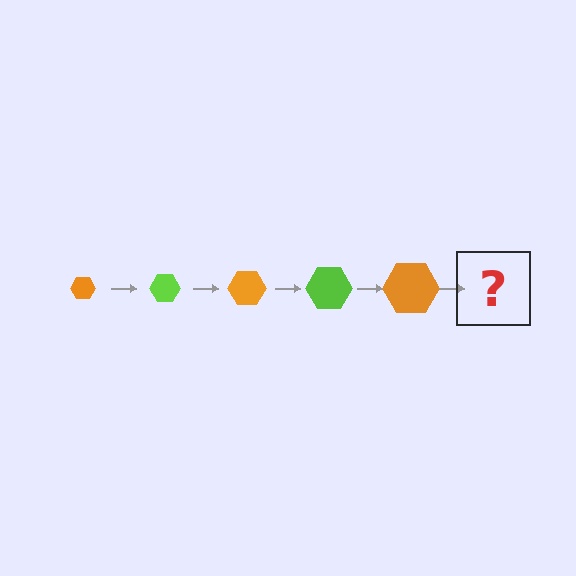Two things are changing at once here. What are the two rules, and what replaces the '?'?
The two rules are that the hexagon grows larger each step and the color cycles through orange and lime. The '?' should be a lime hexagon, larger than the previous one.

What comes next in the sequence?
The next element should be a lime hexagon, larger than the previous one.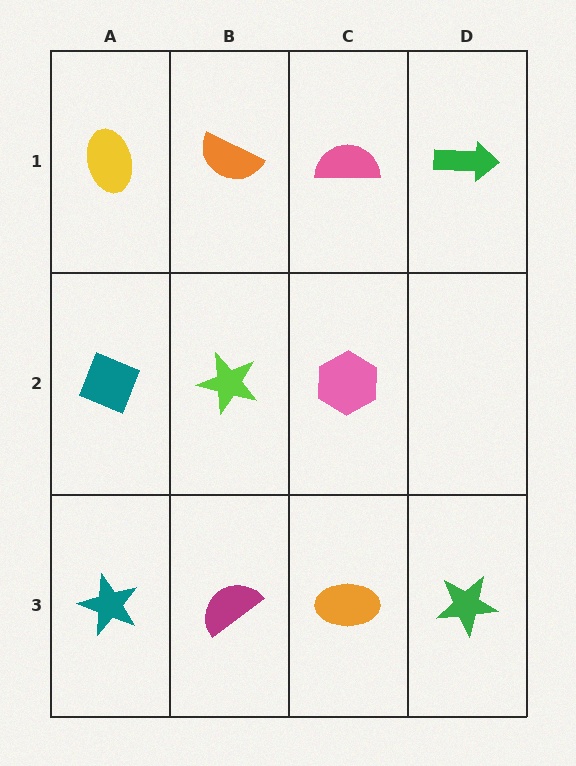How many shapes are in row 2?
3 shapes.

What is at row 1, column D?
A green arrow.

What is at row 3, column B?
A magenta semicircle.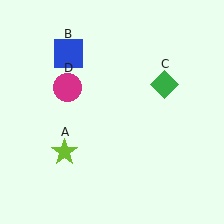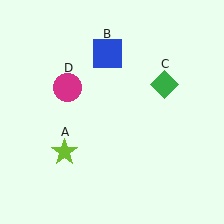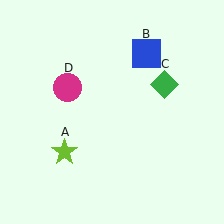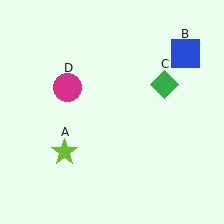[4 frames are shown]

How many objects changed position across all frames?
1 object changed position: blue square (object B).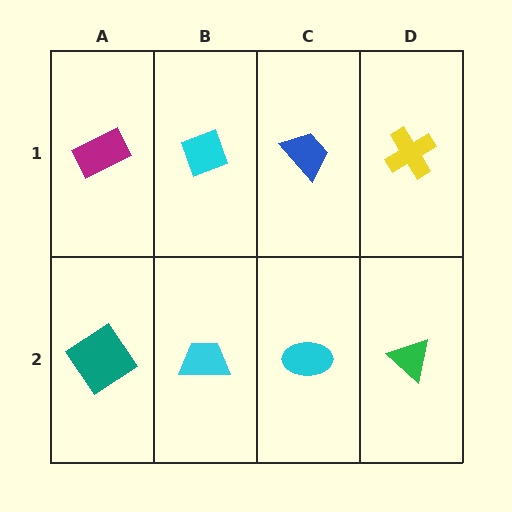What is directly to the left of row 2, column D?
A cyan ellipse.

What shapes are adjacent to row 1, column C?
A cyan ellipse (row 2, column C), a cyan diamond (row 1, column B), a yellow cross (row 1, column D).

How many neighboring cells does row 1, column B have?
3.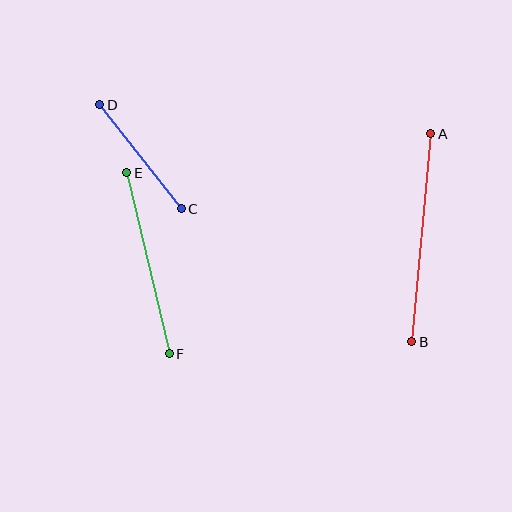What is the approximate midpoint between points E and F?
The midpoint is at approximately (148, 263) pixels.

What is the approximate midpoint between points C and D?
The midpoint is at approximately (140, 157) pixels.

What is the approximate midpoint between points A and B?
The midpoint is at approximately (421, 238) pixels.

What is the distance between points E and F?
The distance is approximately 186 pixels.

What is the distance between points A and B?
The distance is approximately 209 pixels.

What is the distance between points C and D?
The distance is approximately 132 pixels.